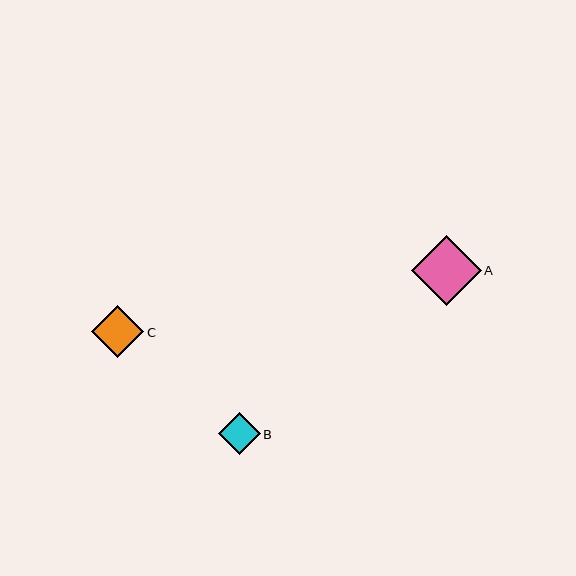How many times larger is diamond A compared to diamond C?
Diamond A is approximately 1.3 times the size of diamond C.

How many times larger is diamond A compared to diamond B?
Diamond A is approximately 1.7 times the size of diamond B.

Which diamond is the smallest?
Diamond B is the smallest with a size of approximately 41 pixels.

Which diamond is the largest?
Diamond A is the largest with a size of approximately 70 pixels.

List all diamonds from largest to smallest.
From largest to smallest: A, C, B.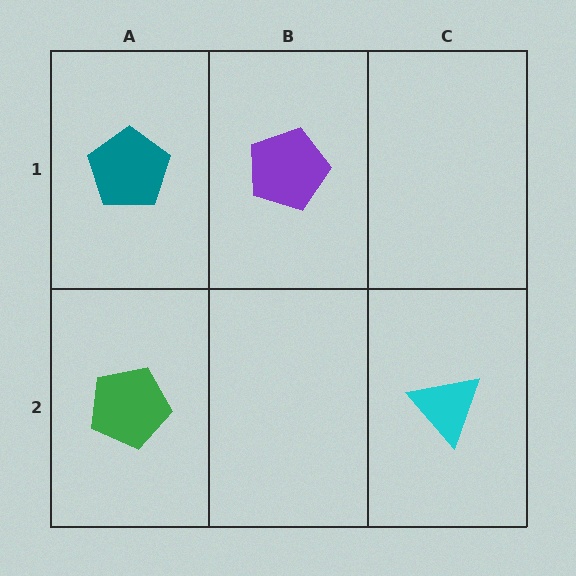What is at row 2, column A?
A green pentagon.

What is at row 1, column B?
A purple pentagon.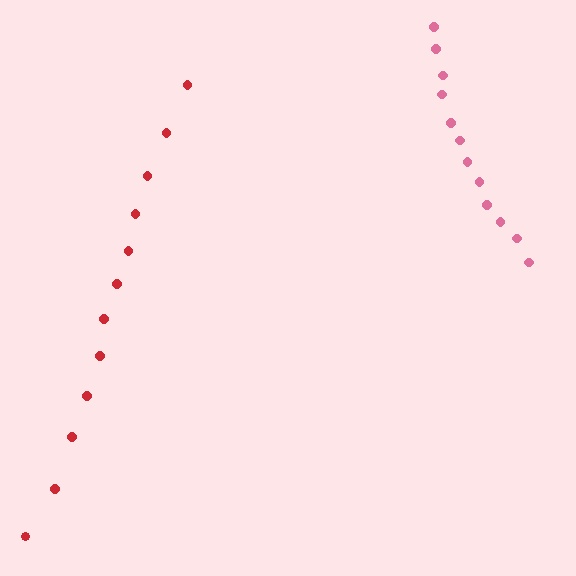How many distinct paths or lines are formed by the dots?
There are 2 distinct paths.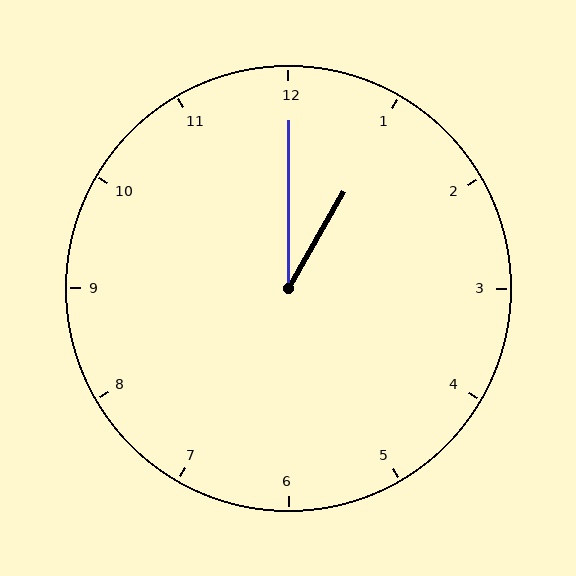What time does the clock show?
1:00.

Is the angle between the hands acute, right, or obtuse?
It is acute.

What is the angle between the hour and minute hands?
Approximately 30 degrees.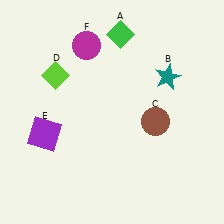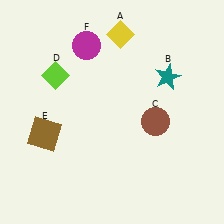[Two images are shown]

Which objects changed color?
A changed from green to yellow. E changed from purple to brown.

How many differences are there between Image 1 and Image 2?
There are 2 differences between the two images.